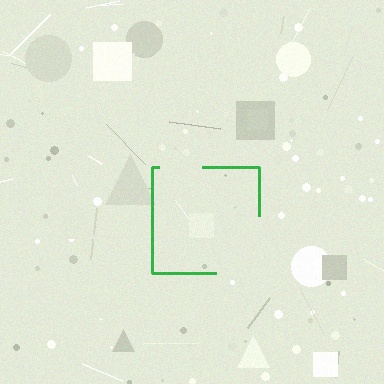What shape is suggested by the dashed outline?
The dashed outline suggests a square.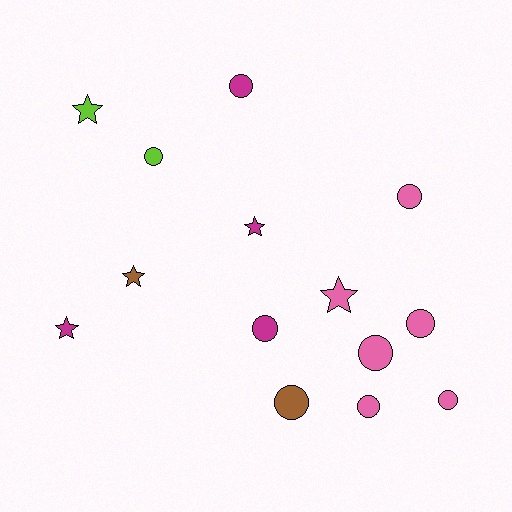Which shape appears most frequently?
Circle, with 9 objects.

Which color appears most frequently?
Pink, with 6 objects.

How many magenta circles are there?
There are 2 magenta circles.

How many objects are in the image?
There are 14 objects.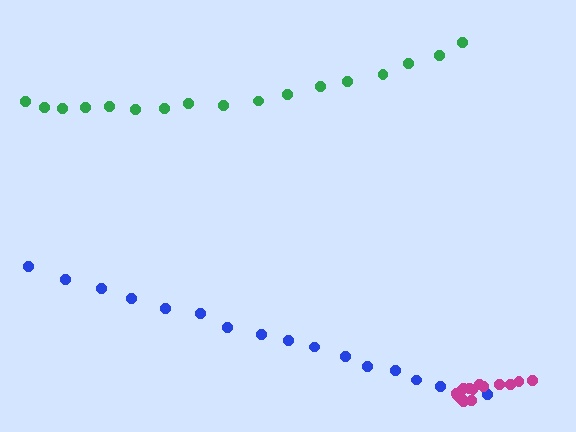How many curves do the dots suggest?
There are 3 distinct paths.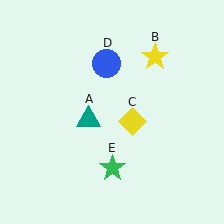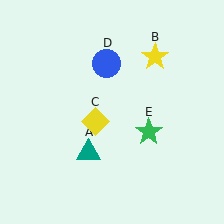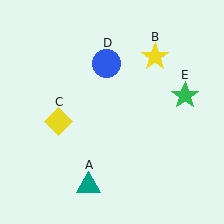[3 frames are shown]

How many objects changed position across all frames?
3 objects changed position: teal triangle (object A), yellow diamond (object C), green star (object E).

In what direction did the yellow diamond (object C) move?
The yellow diamond (object C) moved left.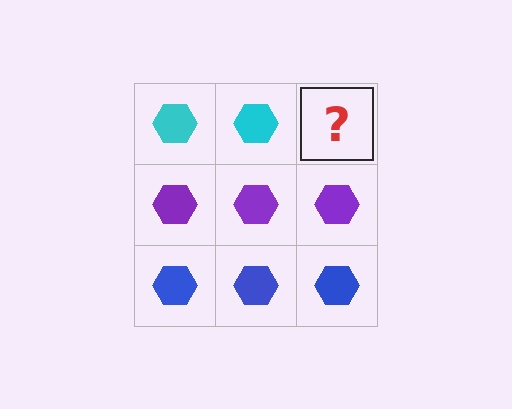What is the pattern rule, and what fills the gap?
The rule is that each row has a consistent color. The gap should be filled with a cyan hexagon.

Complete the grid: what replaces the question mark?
The question mark should be replaced with a cyan hexagon.